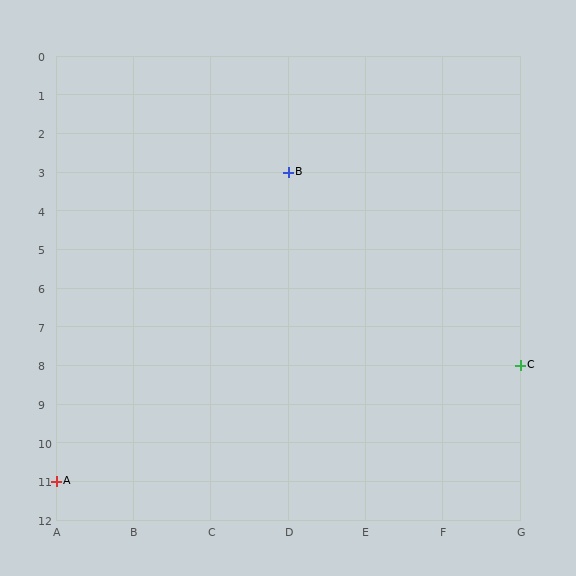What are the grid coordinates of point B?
Point B is at grid coordinates (D, 3).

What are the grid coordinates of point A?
Point A is at grid coordinates (A, 11).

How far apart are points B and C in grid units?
Points B and C are 3 columns and 5 rows apart (about 5.8 grid units diagonally).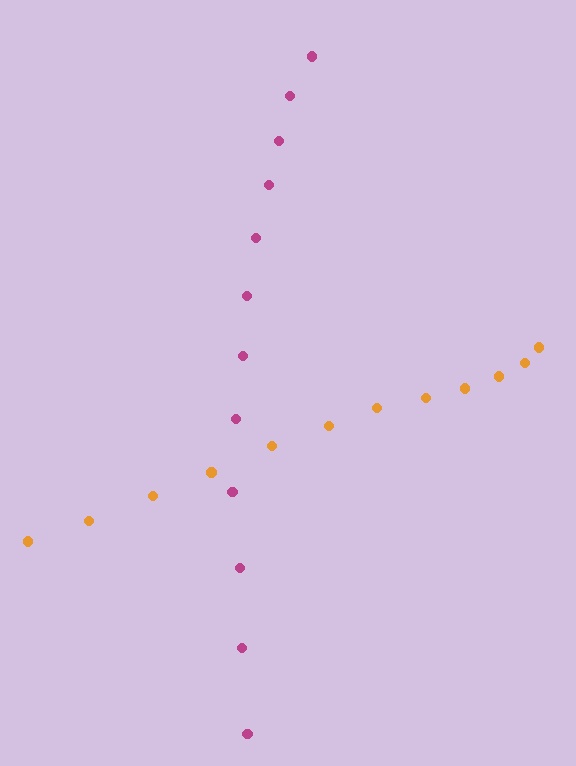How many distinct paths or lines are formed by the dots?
There are 2 distinct paths.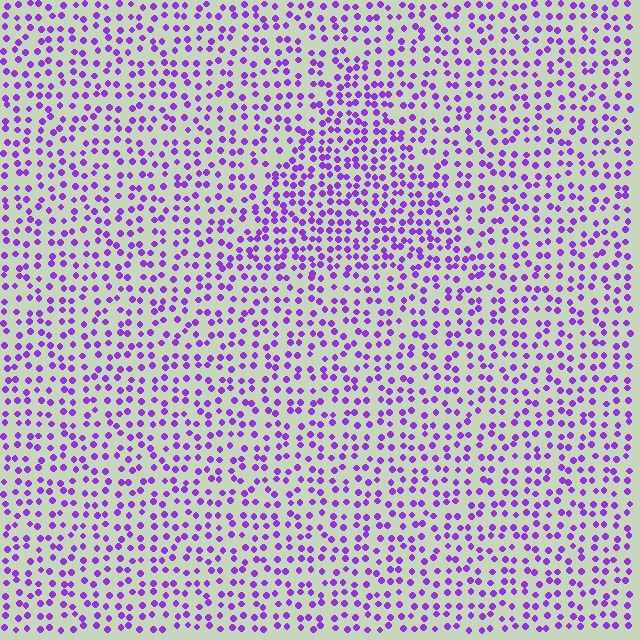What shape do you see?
I see a triangle.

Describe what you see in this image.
The image contains small purple elements arranged at two different densities. A triangle-shaped region is visible where the elements are more densely packed than the surrounding area.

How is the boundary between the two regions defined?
The boundary is defined by a change in element density (approximately 1.6x ratio). All elements are the same color, size, and shape.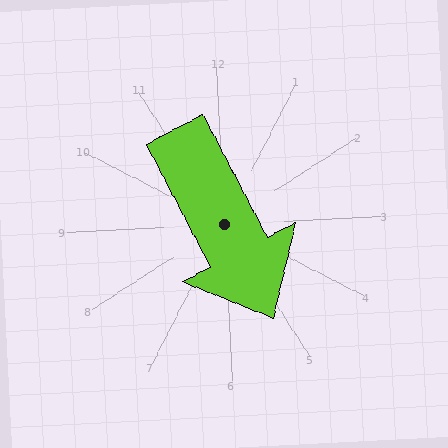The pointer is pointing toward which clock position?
Roughly 5 o'clock.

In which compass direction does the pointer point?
Southeast.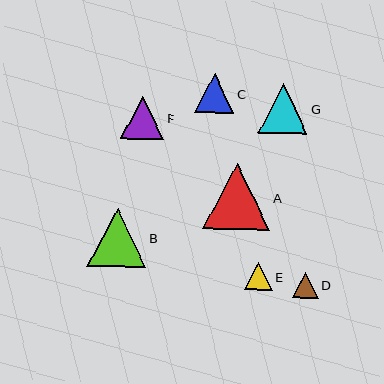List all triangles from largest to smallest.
From largest to smallest: A, B, G, F, C, E, D.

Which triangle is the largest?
Triangle A is the largest with a size of approximately 67 pixels.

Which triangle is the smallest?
Triangle D is the smallest with a size of approximately 25 pixels.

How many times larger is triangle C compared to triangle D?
Triangle C is approximately 1.6 times the size of triangle D.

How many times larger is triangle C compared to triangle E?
Triangle C is approximately 1.4 times the size of triangle E.